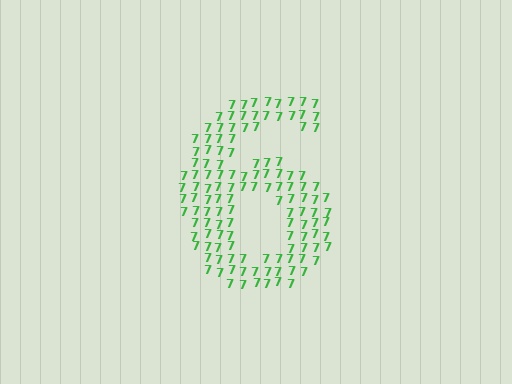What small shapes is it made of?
It is made of small digit 7's.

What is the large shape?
The large shape is the digit 6.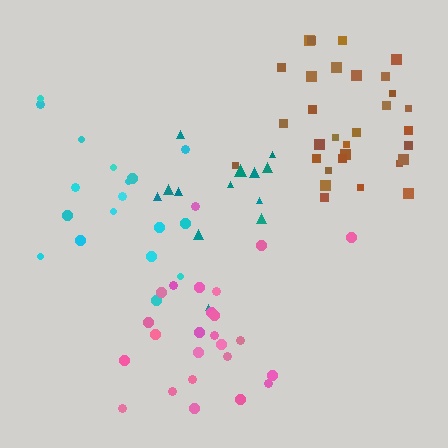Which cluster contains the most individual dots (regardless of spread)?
Brown (31).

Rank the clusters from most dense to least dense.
brown, teal, pink, cyan.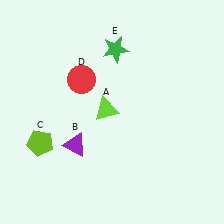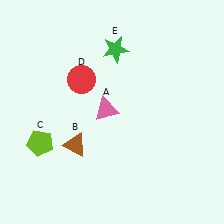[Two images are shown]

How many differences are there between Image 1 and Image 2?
There are 2 differences between the two images.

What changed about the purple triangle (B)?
In Image 1, B is purple. In Image 2, it changed to brown.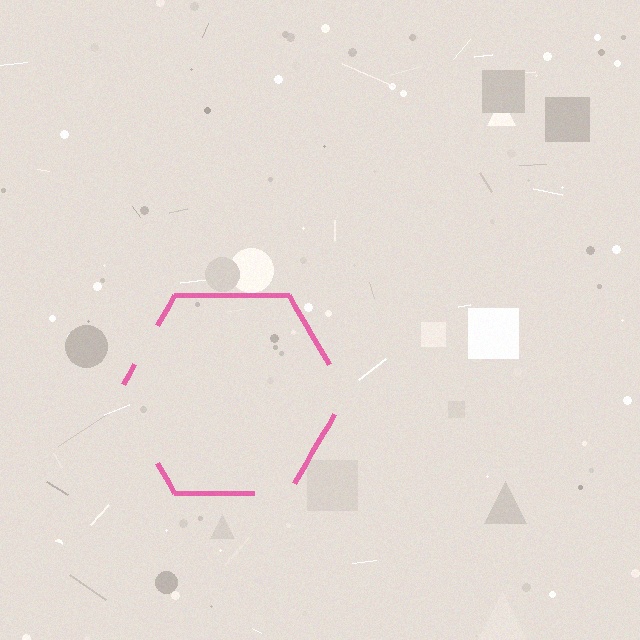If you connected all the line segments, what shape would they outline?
They would outline a hexagon.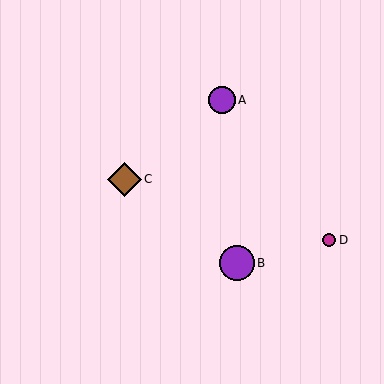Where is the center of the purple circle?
The center of the purple circle is at (222, 100).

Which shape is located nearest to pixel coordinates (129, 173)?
The brown diamond (labeled C) at (125, 179) is nearest to that location.